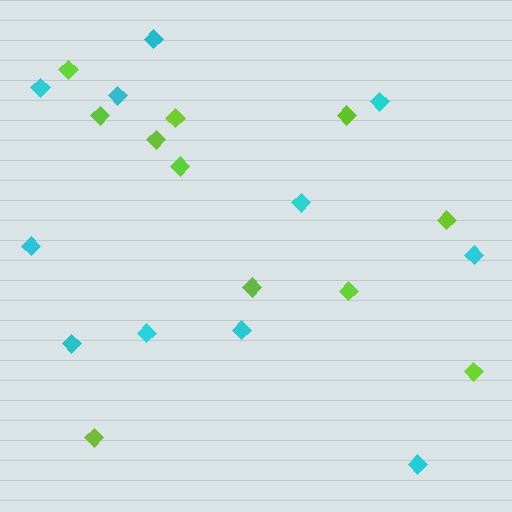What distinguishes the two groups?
There are 2 groups: one group of cyan diamonds (11) and one group of lime diamonds (11).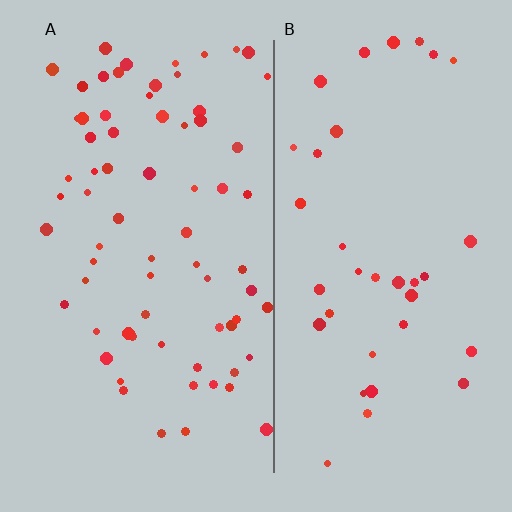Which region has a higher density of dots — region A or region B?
A (the left).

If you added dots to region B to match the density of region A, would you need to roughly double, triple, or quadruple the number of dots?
Approximately double.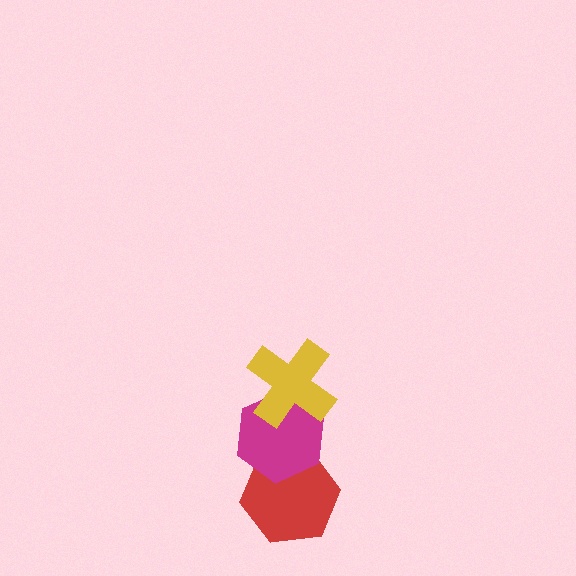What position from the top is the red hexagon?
The red hexagon is 3rd from the top.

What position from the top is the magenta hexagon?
The magenta hexagon is 2nd from the top.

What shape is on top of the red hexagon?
The magenta hexagon is on top of the red hexagon.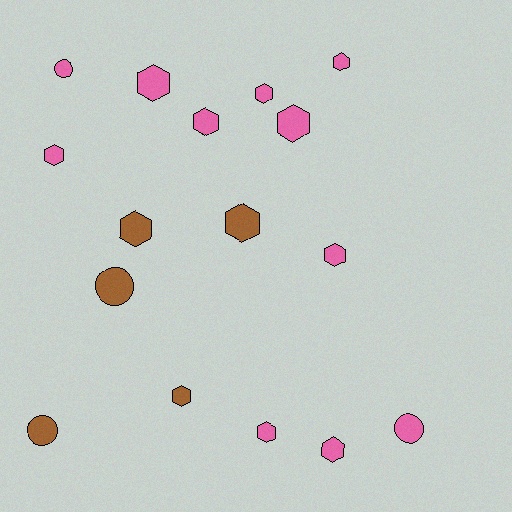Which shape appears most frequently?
Hexagon, with 12 objects.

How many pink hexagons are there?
There are 9 pink hexagons.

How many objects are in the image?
There are 16 objects.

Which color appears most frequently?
Pink, with 11 objects.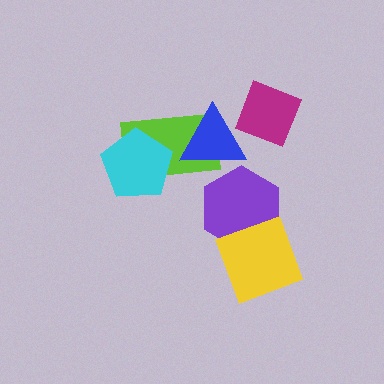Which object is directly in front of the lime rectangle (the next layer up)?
The cyan pentagon is directly in front of the lime rectangle.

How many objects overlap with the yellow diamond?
1 object overlaps with the yellow diamond.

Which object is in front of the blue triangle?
The magenta diamond is in front of the blue triangle.